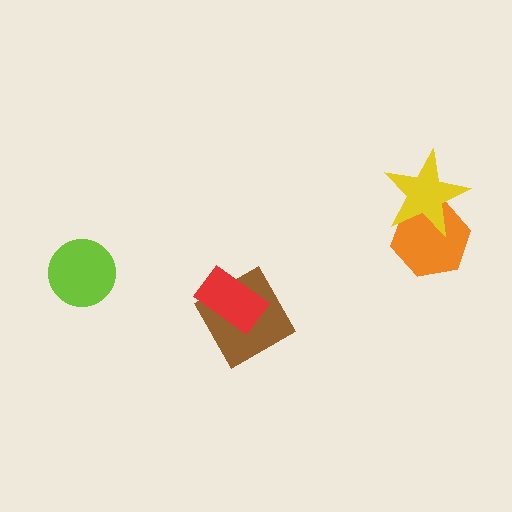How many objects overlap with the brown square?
1 object overlaps with the brown square.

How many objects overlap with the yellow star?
1 object overlaps with the yellow star.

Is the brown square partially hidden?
Yes, it is partially covered by another shape.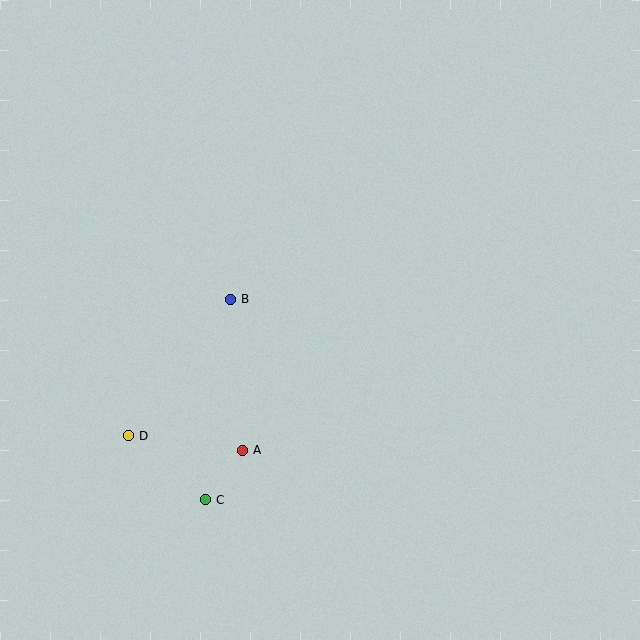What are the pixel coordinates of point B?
Point B is at (231, 299).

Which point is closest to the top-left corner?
Point B is closest to the top-left corner.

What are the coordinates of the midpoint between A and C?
The midpoint between A and C is at (224, 475).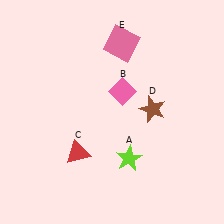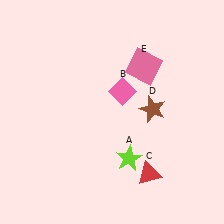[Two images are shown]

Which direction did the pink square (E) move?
The pink square (E) moved down.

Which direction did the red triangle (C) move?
The red triangle (C) moved right.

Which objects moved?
The objects that moved are: the red triangle (C), the pink square (E).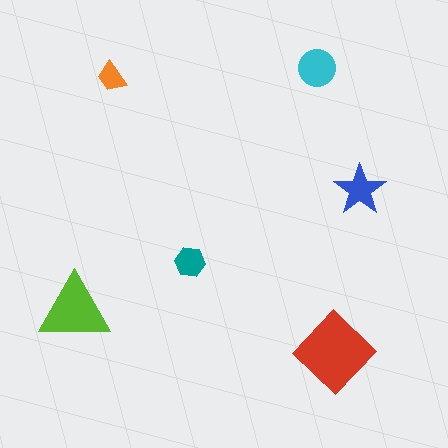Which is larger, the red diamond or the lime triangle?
The red diamond.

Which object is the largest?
The red diamond.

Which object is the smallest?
The orange trapezoid.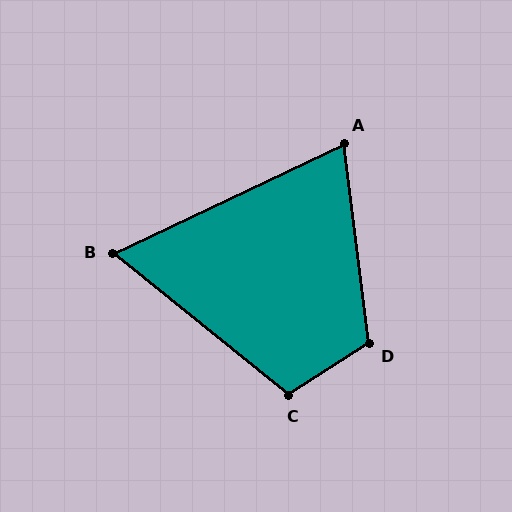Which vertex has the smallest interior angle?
B, at approximately 64 degrees.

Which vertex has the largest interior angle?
D, at approximately 116 degrees.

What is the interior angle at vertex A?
Approximately 72 degrees (acute).